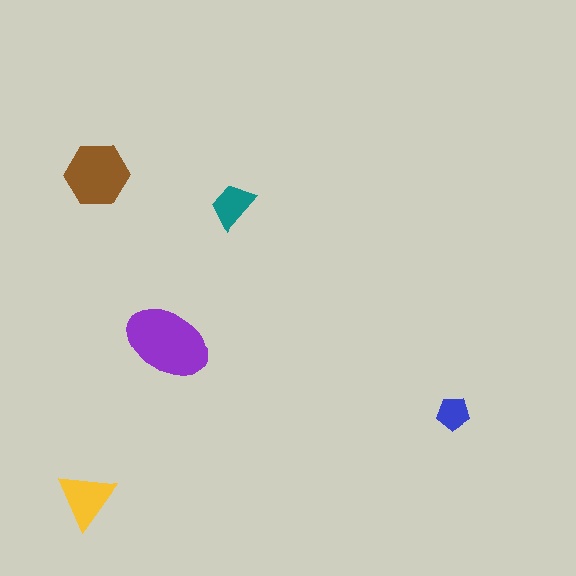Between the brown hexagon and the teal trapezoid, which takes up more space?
The brown hexagon.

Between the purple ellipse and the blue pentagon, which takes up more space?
The purple ellipse.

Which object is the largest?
The purple ellipse.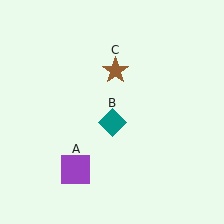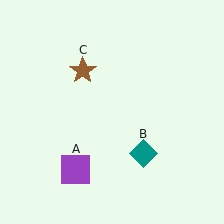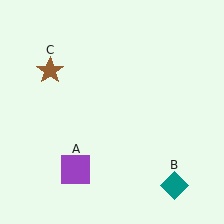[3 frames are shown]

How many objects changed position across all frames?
2 objects changed position: teal diamond (object B), brown star (object C).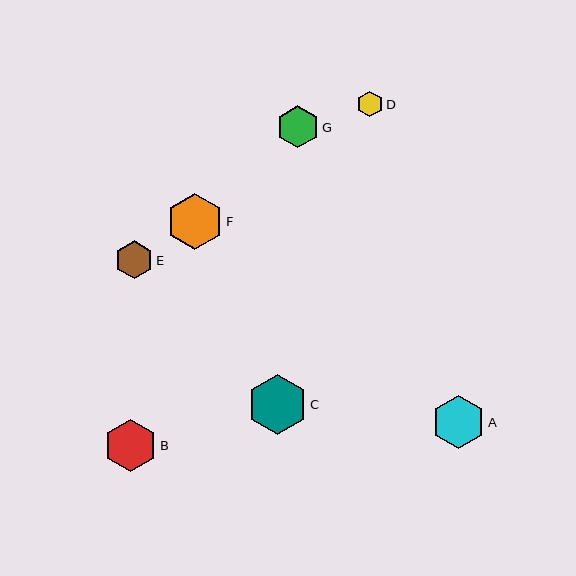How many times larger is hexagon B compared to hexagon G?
Hexagon B is approximately 1.3 times the size of hexagon G.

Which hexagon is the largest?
Hexagon C is the largest with a size of approximately 60 pixels.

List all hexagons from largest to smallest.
From largest to smallest: C, F, A, B, G, E, D.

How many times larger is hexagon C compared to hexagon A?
Hexagon C is approximately 1.1 times the size of hexagon A.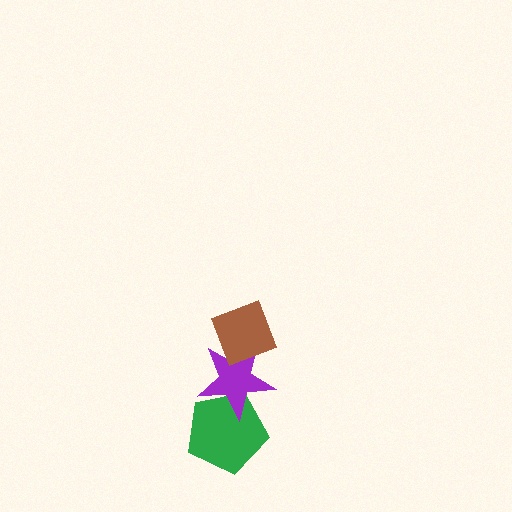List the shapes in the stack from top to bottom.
From top to bottom: the brown diamond, the purple star, the green pentagon.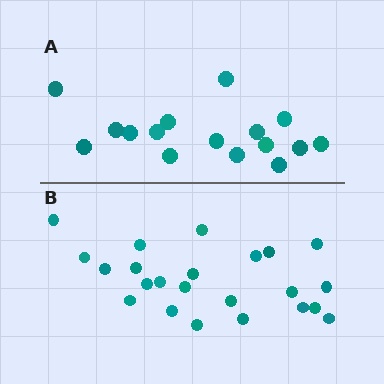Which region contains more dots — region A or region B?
Region B (the bottom region) has more dots.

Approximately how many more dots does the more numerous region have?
Region B has roughly 8 or so more dots than region A.